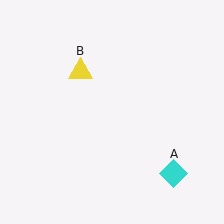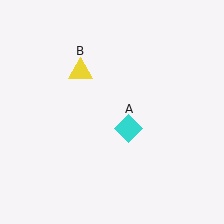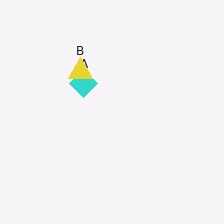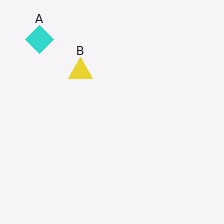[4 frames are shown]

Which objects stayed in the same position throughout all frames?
Yellow triangle (object B) remained stationary.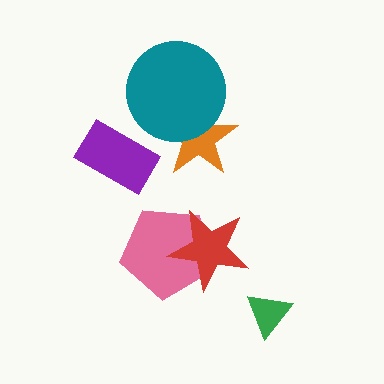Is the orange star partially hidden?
Yes, it is partially covered by another shape.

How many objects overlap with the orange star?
1 object overlaps with the orange star.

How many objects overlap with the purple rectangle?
0 objects overlap with the purple rectangle.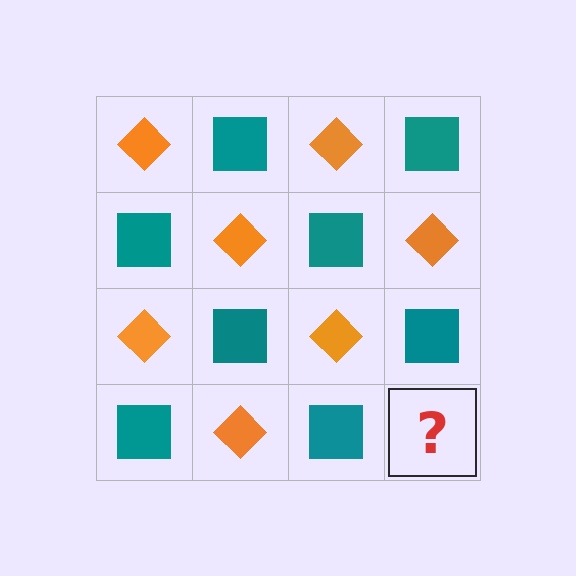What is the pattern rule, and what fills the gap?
The rule is that it alternates orange diamond and teal square in a checkerboard pattern. The gap should be filled with an orange diamond.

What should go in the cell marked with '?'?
The missing cell should contain an orange diamond.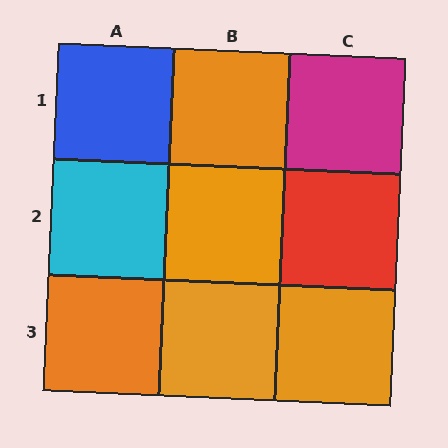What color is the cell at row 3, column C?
Orange.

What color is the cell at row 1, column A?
Blue.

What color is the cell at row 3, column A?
Orange.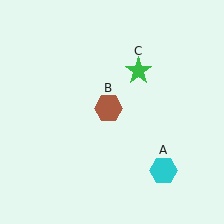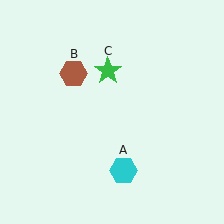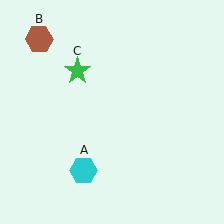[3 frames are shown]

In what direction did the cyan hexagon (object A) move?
The cyan hexagon (object A) moved left.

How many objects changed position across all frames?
3 objects changed position: cyan hexagon (object A), brown hexagon (object B), green star (object C).